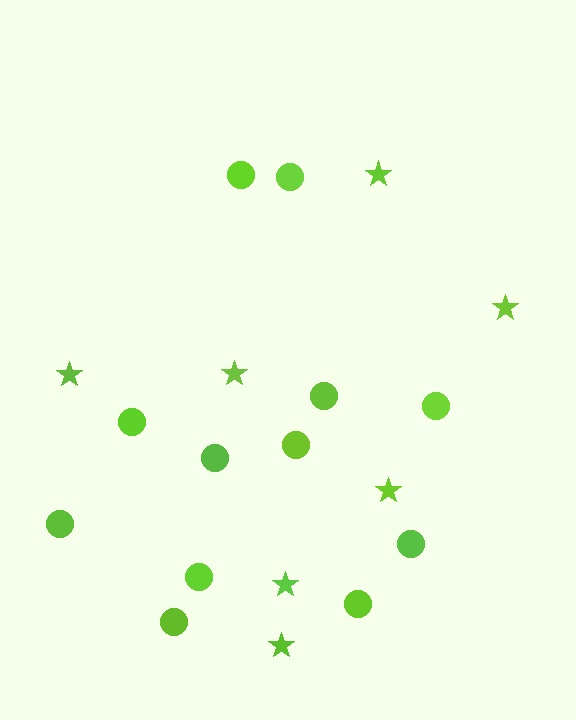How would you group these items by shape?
There are 2 groups: one group of stars (7) and one group of circles (12).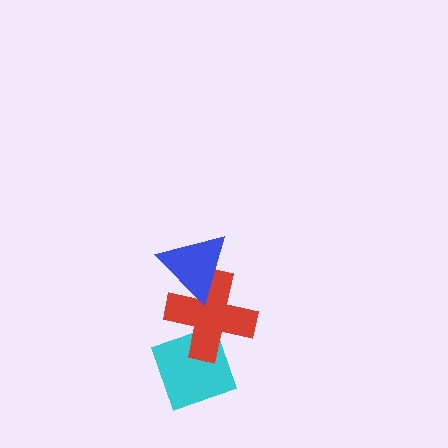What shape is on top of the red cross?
The blue triangle is on top of the red cross.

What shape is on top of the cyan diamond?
The red cross is on top of the cyan diamond.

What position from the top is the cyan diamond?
The cyan diamond is 3rd from the top.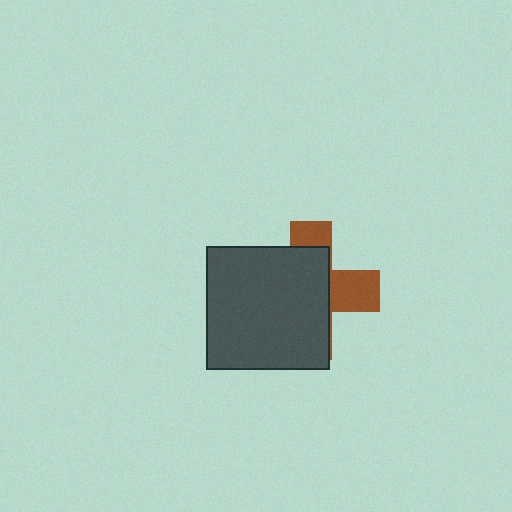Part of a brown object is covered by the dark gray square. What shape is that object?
It is a cross.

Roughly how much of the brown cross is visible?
A small part of it is visible (roughly 33%).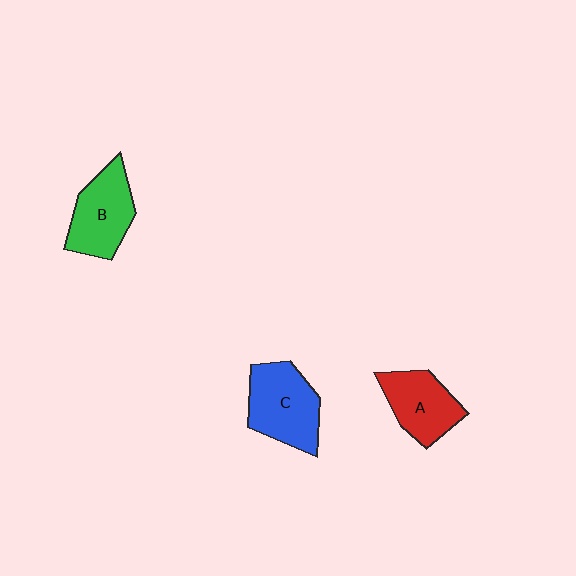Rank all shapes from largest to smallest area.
From largest to smallest: C (blue), B (green), A (red).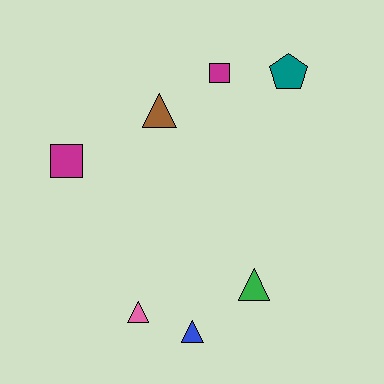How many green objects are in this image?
There is 1 green object.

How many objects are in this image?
There are 7 objects.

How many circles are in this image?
There are no circles.